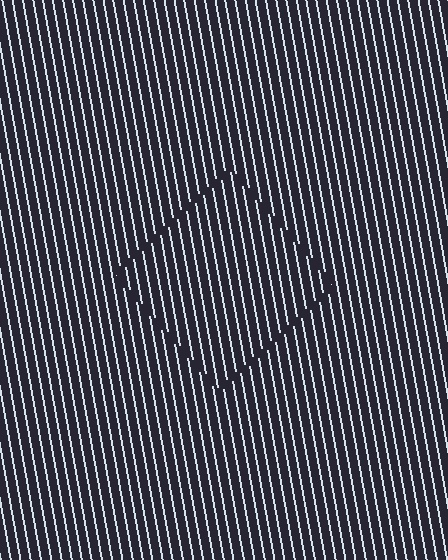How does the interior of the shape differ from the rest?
The interior of the shape contains the same grating, shifted by half a period — the contour is defined by the phase discontinuity where line-ends from the inner and outer gratings abut.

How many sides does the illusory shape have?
4 sides — the line-ends trace a square.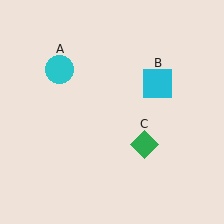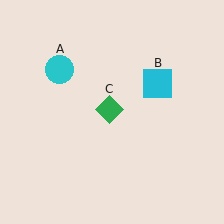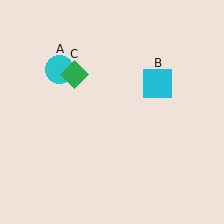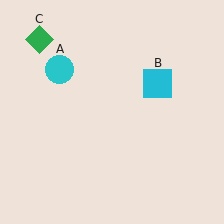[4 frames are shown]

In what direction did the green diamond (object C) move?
The green diamond (object C) moved up and to the left.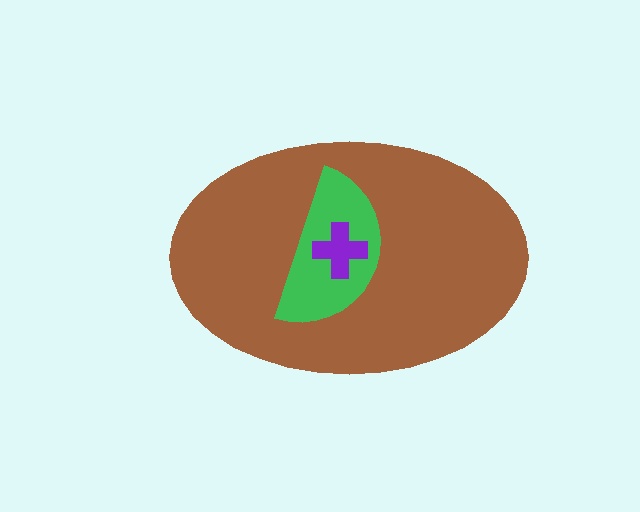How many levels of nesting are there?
3.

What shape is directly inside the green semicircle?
The purple cross.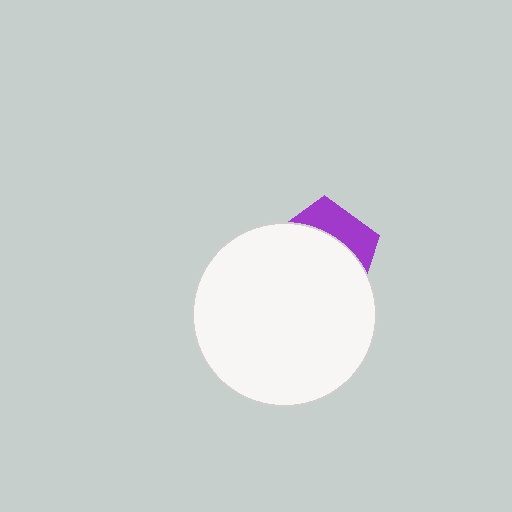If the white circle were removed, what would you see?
You would see the complete purple pentagon.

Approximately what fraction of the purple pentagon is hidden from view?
Roughly 69% of the purple pentagon is hidden behind the white circle.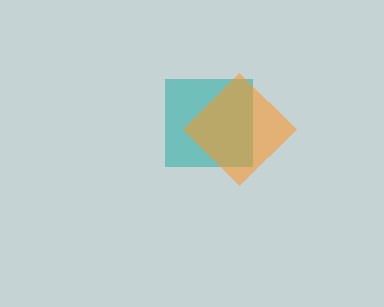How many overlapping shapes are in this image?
There are 2 overlapping shapes in the image.